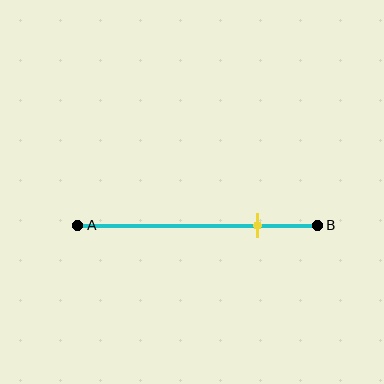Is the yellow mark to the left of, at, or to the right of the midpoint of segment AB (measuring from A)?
The yellow mark is to the right of the midpoint of segment AB.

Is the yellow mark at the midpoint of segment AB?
No, the mark is at about 75% from A, not at the 50% midpoint.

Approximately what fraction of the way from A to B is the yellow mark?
The yellow mark is approximately 75% of the way from A to B.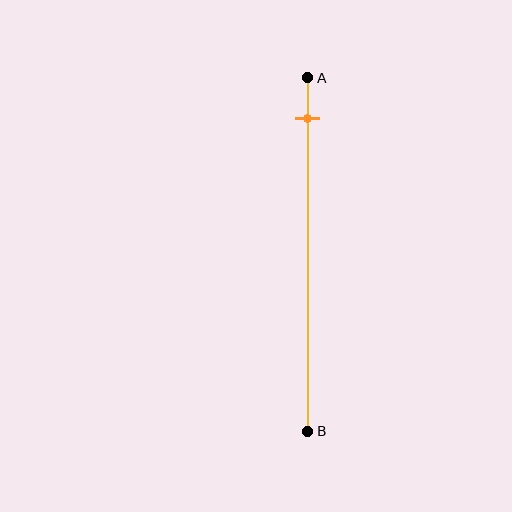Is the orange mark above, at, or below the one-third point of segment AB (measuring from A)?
The orange mark is above the one-third point of segment AB.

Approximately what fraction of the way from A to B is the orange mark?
The orange mark is approximately 10% of the way from A to B.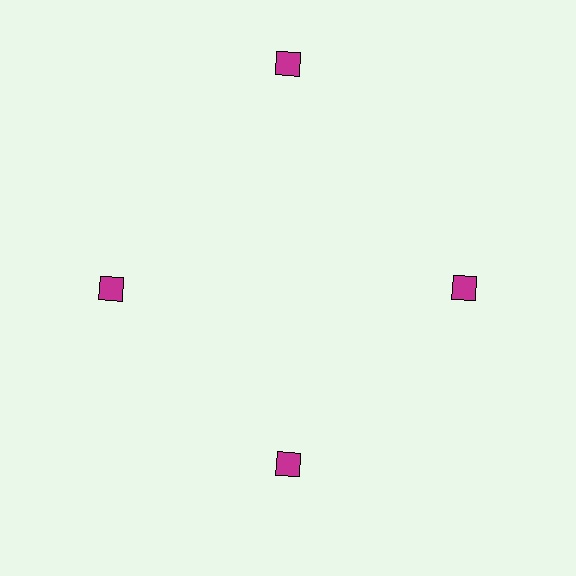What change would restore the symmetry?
The symmetry would be restored by moving it inward, back onto the ring so that all 4 diamonds sit at equal angles and equal distance from the center.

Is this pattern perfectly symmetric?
No. The 4 magenta diamonds are arranged in a ring, but one element near the 12 o'clock position is pushed outward from the center, breaking the 4-fold rotational symmetry.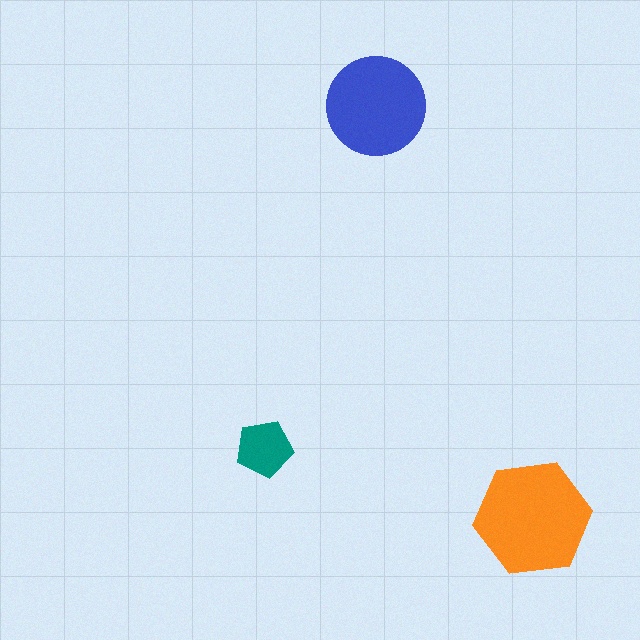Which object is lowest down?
The orange hexagon is bottommost.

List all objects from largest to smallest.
The orange hexagon, the blue circle, the teal pentagon.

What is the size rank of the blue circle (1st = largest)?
2nd.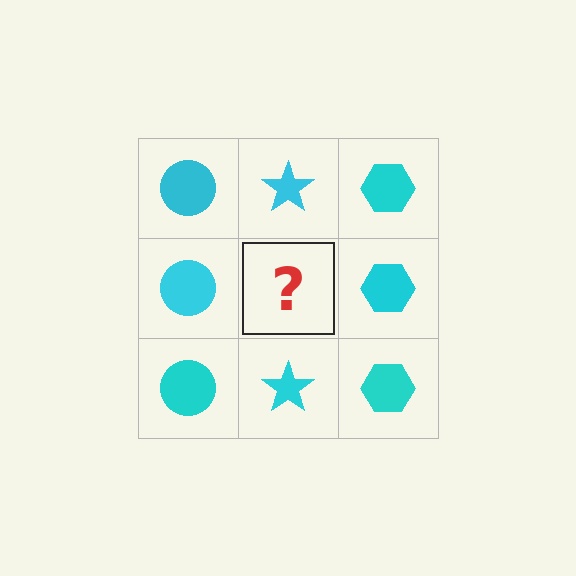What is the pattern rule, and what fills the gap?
The rule is that each column has a consistent shape. The gap should be filled with a cyan star.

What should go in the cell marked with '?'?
The missing cell should contain a cyan star.